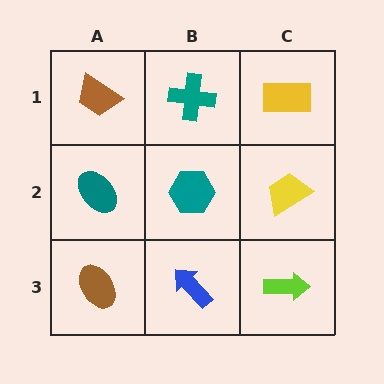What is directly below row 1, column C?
A yellow trapezoid.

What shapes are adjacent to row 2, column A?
A brown trapezoid (row 1, column A), a brown ellipse (row 3, column A), a teal hexagon (row 2, column B).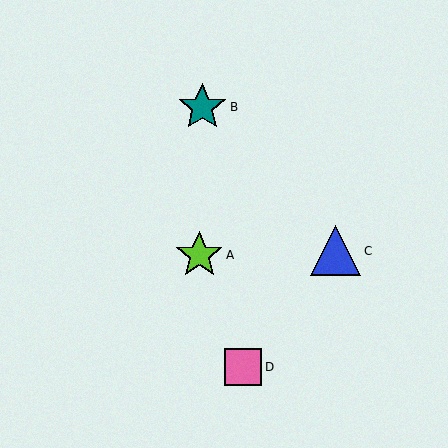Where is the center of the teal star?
The center of the teal star is at (202, 107).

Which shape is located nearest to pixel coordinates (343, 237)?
The blue triangle (labeled C) at (336, 251) is nearest to that location.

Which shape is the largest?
The blue triangle (labeled C) is the largest.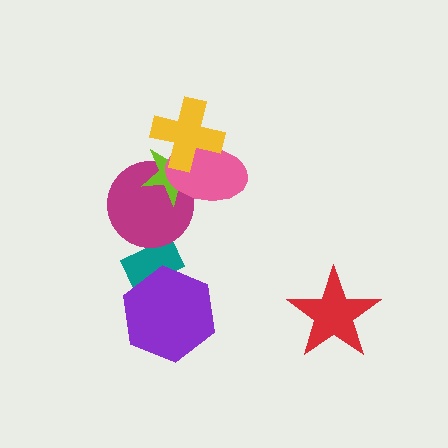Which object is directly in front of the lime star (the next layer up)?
The pink ellipse is directly in front of the lime star.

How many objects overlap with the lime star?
3 objects overlap with the lime star.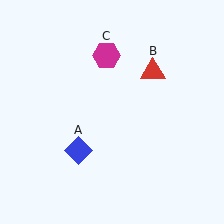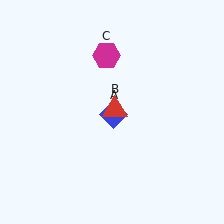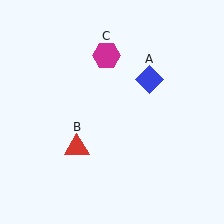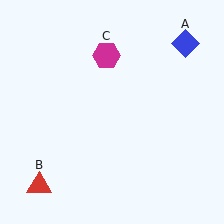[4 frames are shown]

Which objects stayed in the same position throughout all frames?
Magenta hexagon (object C) remained stationary.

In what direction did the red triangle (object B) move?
The red triangle (object B) moved down and to the left.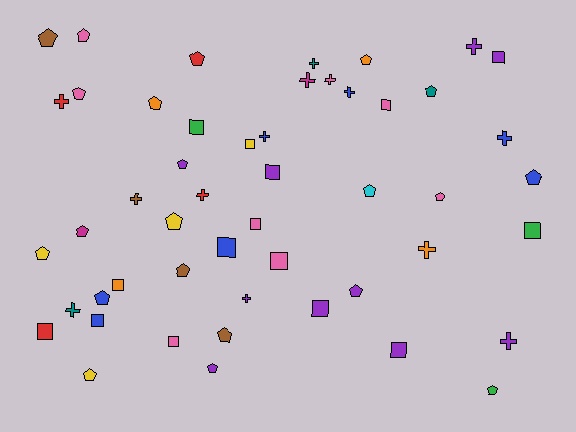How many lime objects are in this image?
There are no lime objects.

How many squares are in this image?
There are 15 squares.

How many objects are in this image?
There are 50 objects.